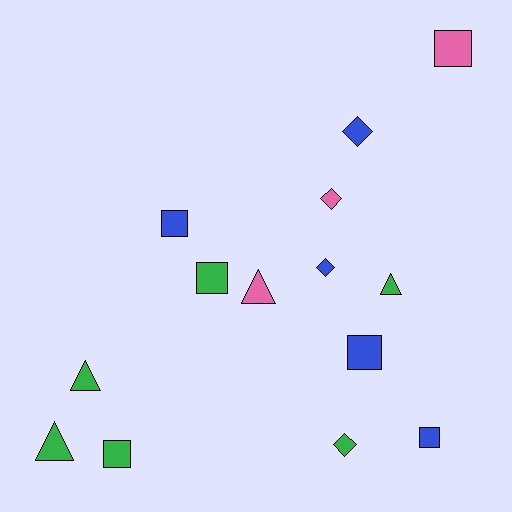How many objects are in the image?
There are 14 objects.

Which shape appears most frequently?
Square, with 6 objects.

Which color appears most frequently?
Green, with 6 objects.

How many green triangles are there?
There are 3 green triangles.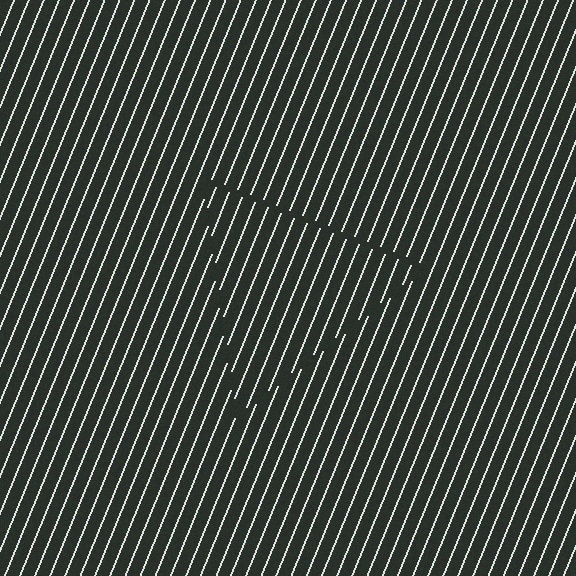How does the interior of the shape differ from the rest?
The interior of the shape contains the same grating, shifted by half a period — the contour is defined by the phase discontinuity where line-ends from the inner and outer gratings abut.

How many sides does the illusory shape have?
3 sides — the line-ends trace a triangle.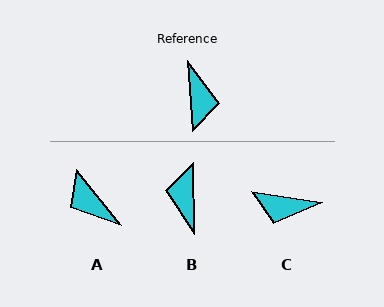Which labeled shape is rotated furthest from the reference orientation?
B, about 177 degrees away.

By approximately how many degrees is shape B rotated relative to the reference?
Approximately 177 degrees counter-clockwise.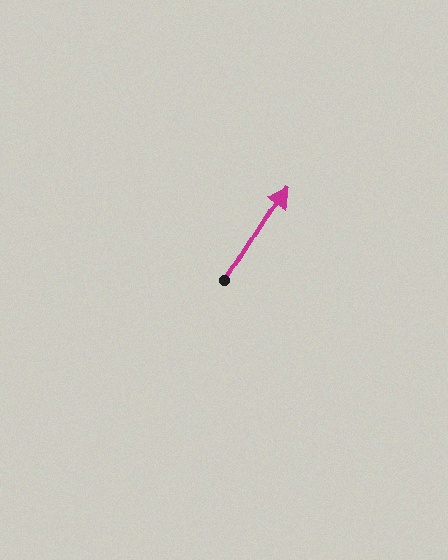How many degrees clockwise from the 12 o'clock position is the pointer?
Approximately 33 degrees.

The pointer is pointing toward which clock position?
Roughly 1 o'clock.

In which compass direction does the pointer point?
Northeast.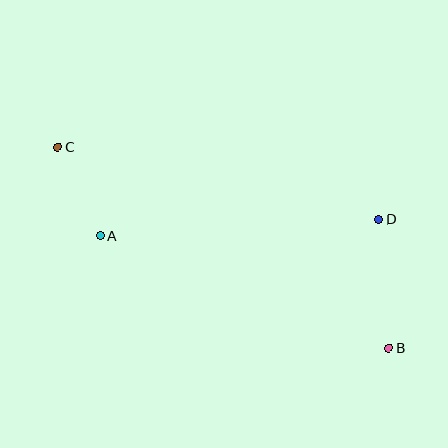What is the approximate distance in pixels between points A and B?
The distance between A and B is approximately 310 pixels.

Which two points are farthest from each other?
Points B and C are farthest from each other.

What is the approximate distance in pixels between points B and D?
The distance between B and D is approximately 129 pixels.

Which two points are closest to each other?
Points A and C are closest to each other.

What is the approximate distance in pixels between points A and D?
The distance between A and D is approximately 279 pixels.